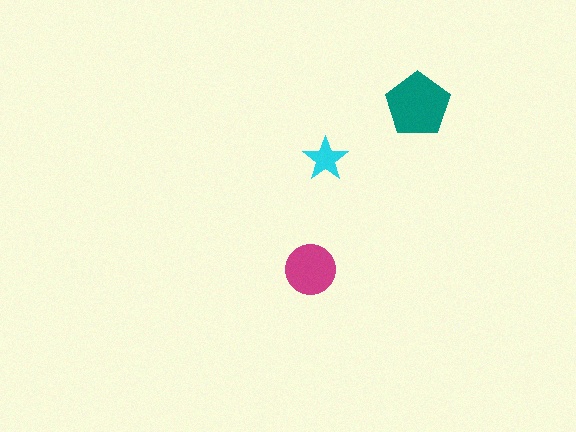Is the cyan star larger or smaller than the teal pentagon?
Smaller.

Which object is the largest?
The teal pentagon.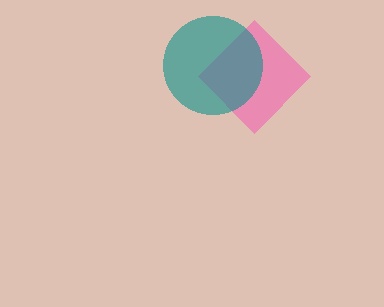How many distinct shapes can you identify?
There are 2 distinct shapes: a pink diamond, a teal circle.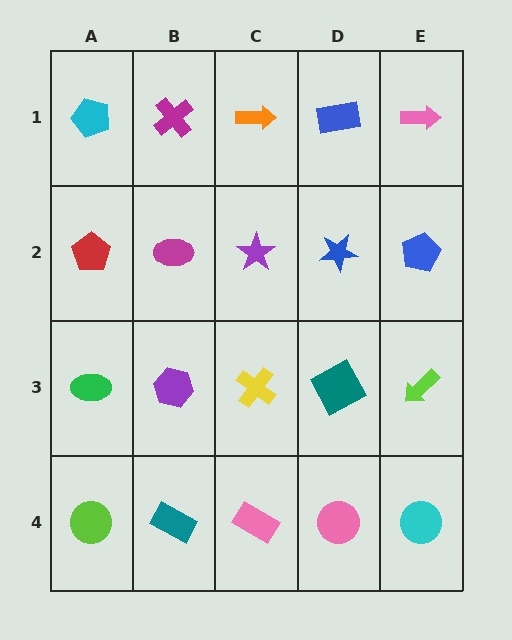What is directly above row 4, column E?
A lime arrow.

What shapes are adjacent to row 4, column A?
A green ellipse (row 3, column A), a teal rectangle (row 4, column B).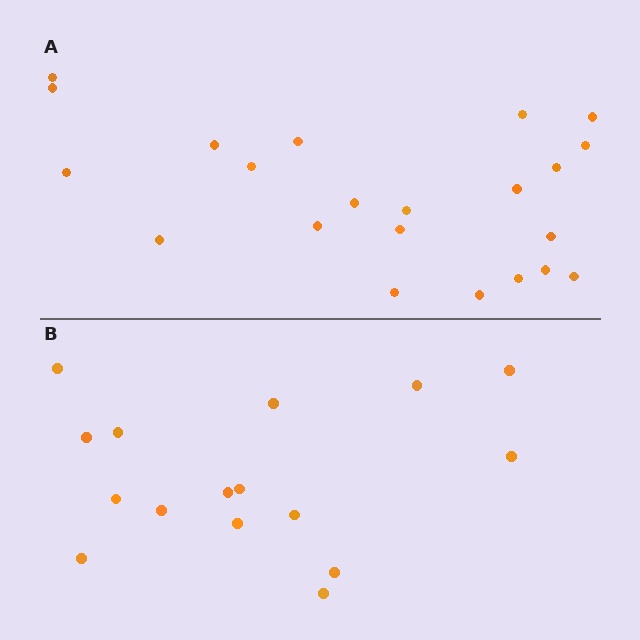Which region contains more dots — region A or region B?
Region A (the top region) has more dots.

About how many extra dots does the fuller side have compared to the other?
Region A has about 6 more dots than region B.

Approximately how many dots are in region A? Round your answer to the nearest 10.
About 20 dots. (The exact count is 22, which rounds to 20.)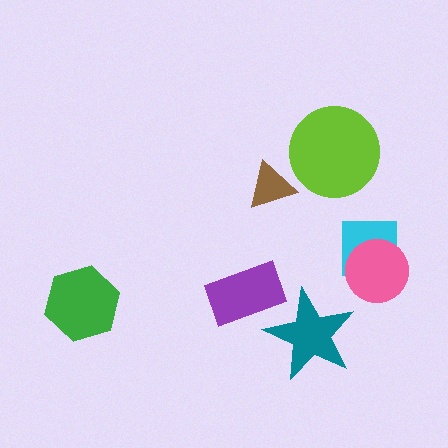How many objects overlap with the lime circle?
0 objects overlap with the lime circle.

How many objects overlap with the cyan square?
1 object overlaps with the cyan square.